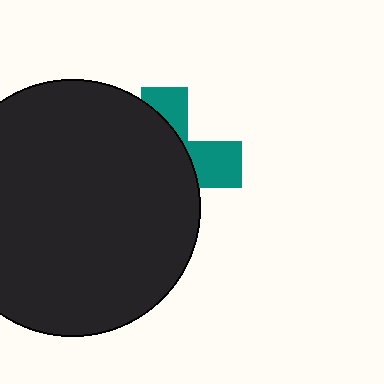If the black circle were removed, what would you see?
You would see the complete teal cross.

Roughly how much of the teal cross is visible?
A small part of it is visible (roughly 31%).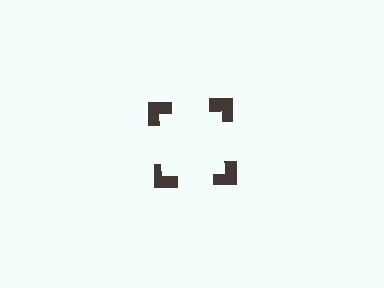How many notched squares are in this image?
There are 4 — one at each vertex of the illusory square.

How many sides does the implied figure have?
4 sides.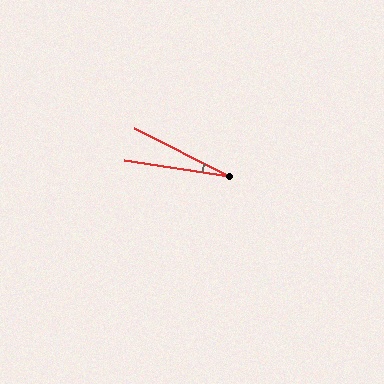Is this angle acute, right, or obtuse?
It is acute.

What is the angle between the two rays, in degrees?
Approximately 18 degrees.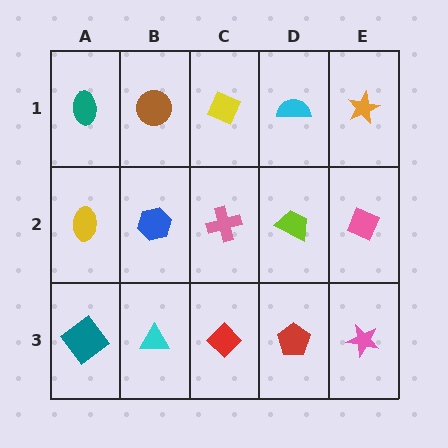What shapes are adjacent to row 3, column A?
A yellow ellipse (row 2, column A), a cyan triangle (row 3, column B).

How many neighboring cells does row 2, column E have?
3.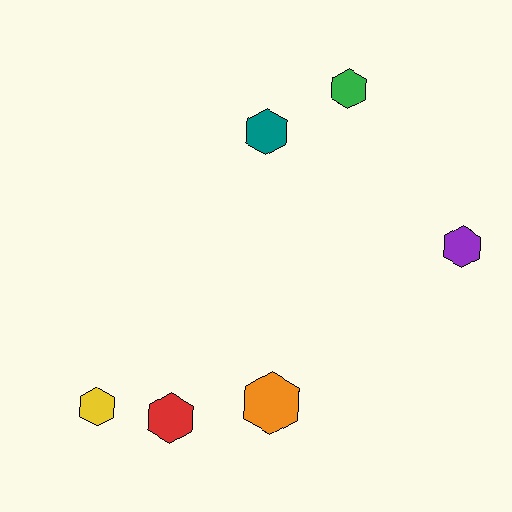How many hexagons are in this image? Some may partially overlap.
There are 6 hexagons.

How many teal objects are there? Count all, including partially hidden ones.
There is 1 teal object.